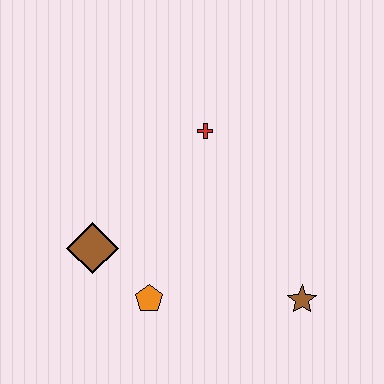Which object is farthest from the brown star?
The brown diamond is farthest from the brown star.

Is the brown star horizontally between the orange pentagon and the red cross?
No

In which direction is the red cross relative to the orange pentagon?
The red cross is above the orange pentagon.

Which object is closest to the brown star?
The orange pentagon is closest to the brown star.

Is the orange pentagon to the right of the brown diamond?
Yes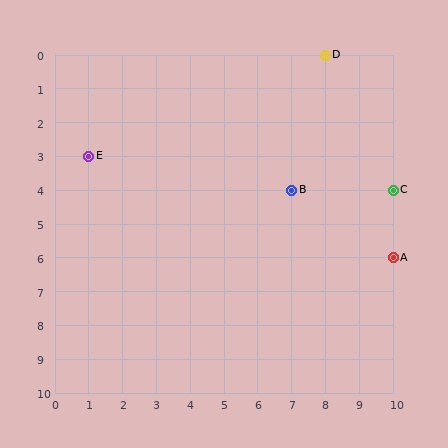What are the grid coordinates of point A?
Point A is at grid coordinates (10, 6).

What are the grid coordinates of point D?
Point D is at grid coordinates (8, 0).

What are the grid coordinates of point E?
Point E is at grid coordinates (1, 3).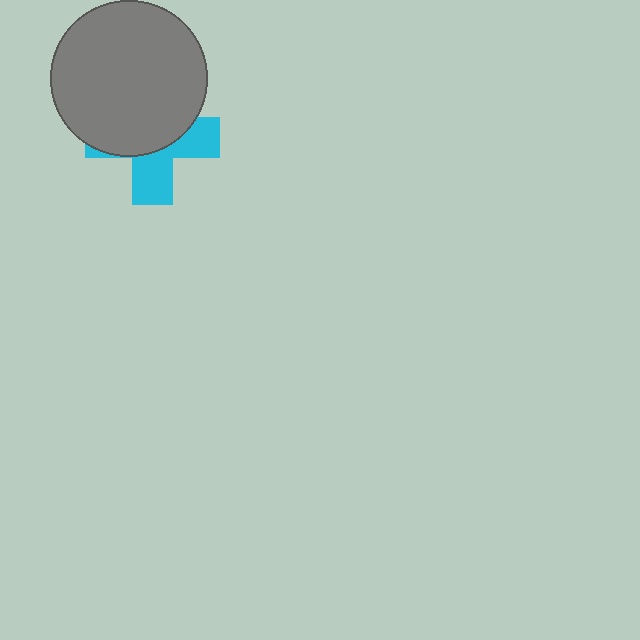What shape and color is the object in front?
The object in front is a gray circle.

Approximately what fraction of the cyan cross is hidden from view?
Roughly 58% of the cyan cross is hidden behind the gray circle.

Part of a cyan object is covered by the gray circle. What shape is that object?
It is a cross.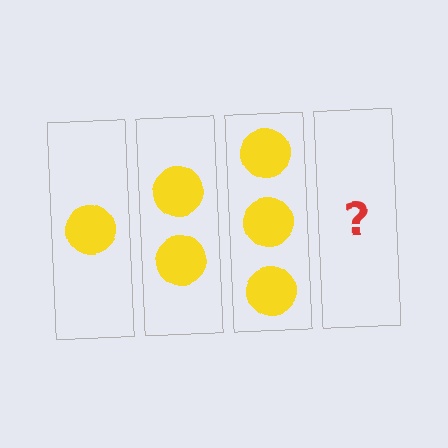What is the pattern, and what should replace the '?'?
The pattern is that each step adds one more circle. The '?' should be 4 circles.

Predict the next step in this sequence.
The next step is 4 circles.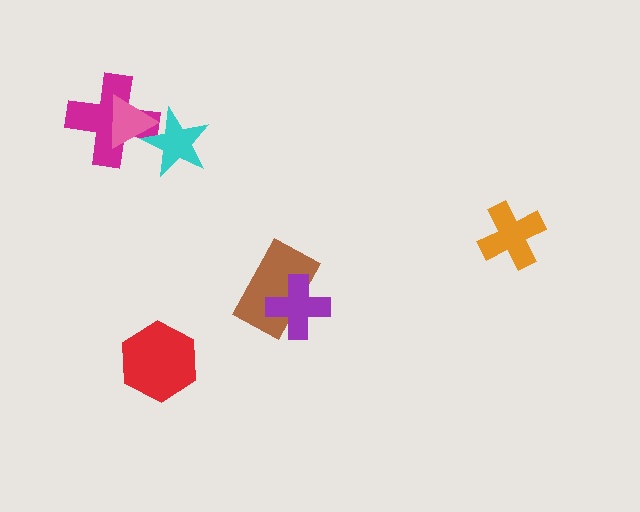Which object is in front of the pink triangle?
The cyan star is in front of the pink triangle.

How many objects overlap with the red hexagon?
0 objects overlap with the red hexagon.